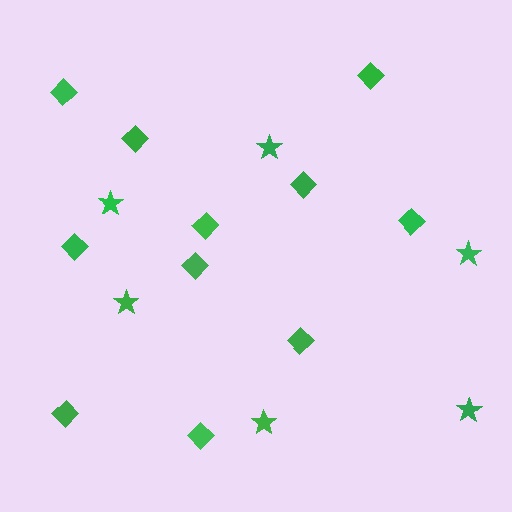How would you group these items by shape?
There are 2 groups: one group of stars (6) and one group of diamonds (11).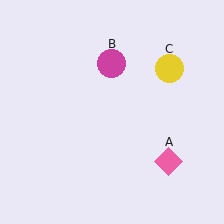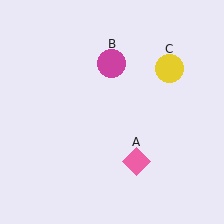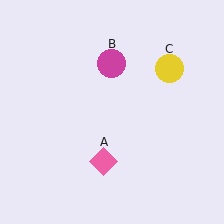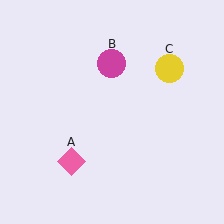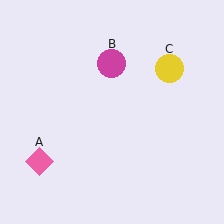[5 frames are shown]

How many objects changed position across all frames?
1 object changed position: pink diamond (object A).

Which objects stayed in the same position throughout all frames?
Magenta circle (object B) and yellow circle (object C) remained stationary.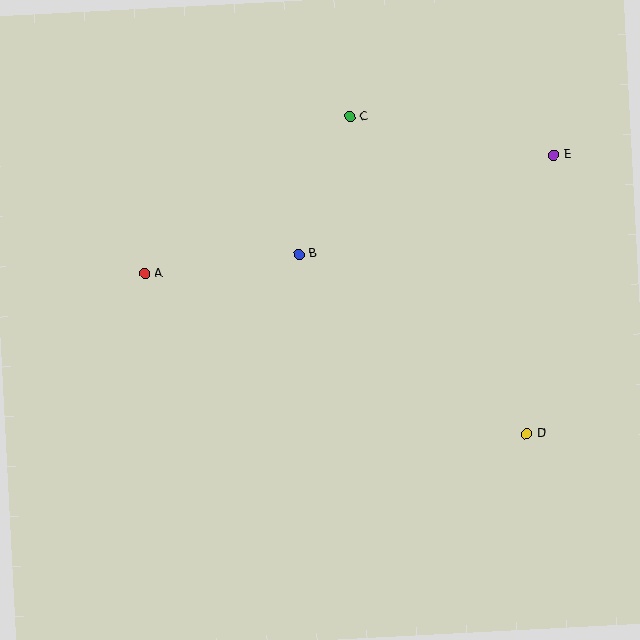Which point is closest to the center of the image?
Point B at (299, 254) is closest to the center.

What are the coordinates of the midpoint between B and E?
The midpoint between B and E is at (426, 204).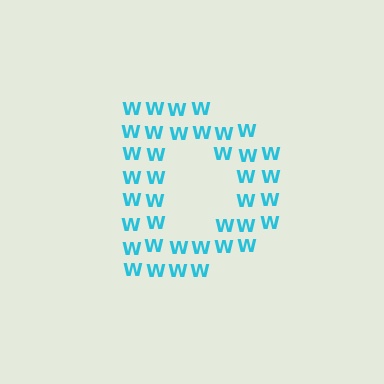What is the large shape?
The large shape is the letter D.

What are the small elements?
The small elements are letter W's.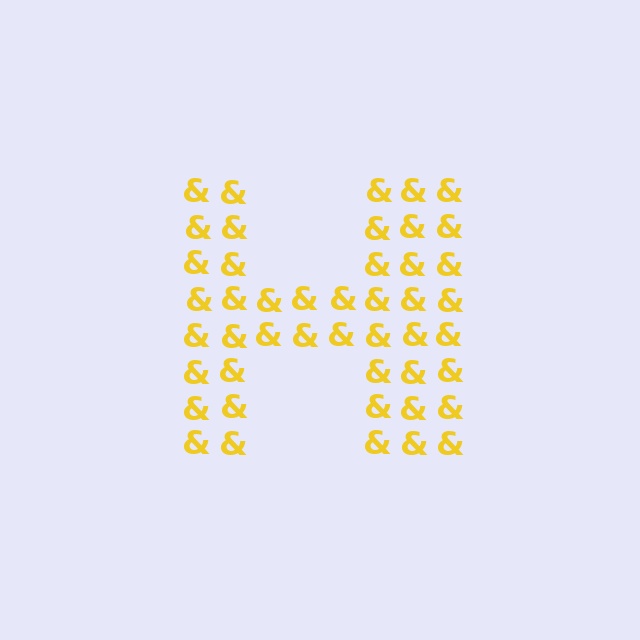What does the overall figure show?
The overall figure shows the letter H.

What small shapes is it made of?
It is made of small ampersands.